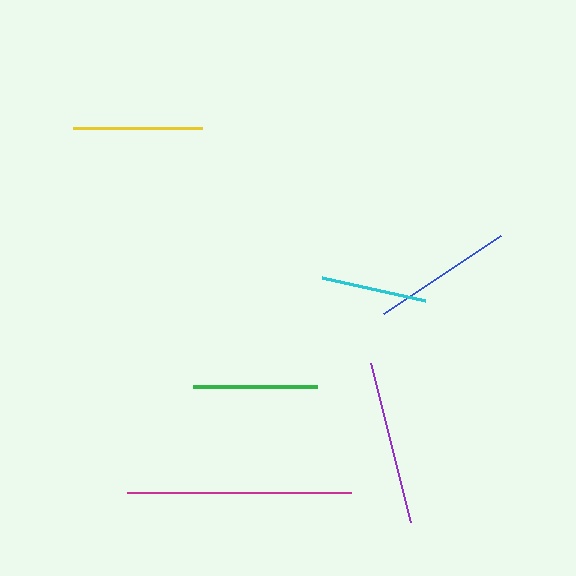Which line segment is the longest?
The magenta line is the longest at approximately 224 pixels.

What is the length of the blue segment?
The blue segment is approximately 140 pixels long.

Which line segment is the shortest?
The cyan line is the shortest at approximately 106 pixels.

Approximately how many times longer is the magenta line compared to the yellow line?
The magenta line is approximately 1.7 times the length of the yellow line.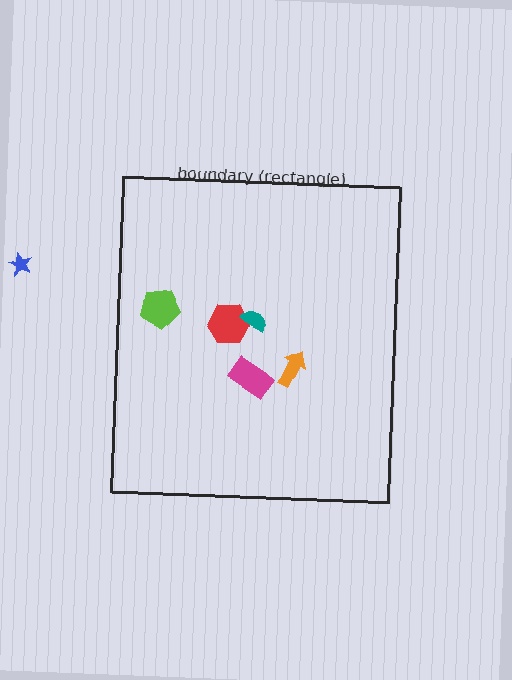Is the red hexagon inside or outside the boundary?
Inside.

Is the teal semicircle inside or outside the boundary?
Inside.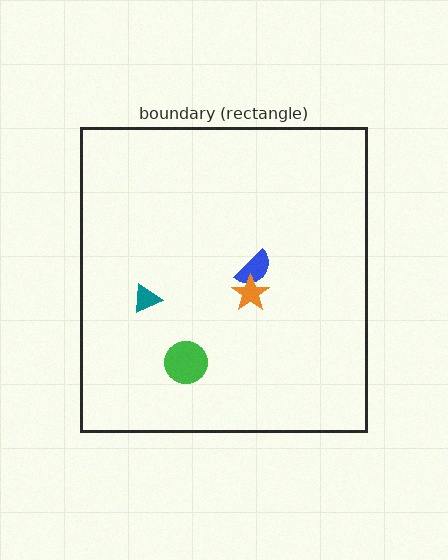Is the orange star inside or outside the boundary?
Inside.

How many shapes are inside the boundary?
4 inside, 0 outside.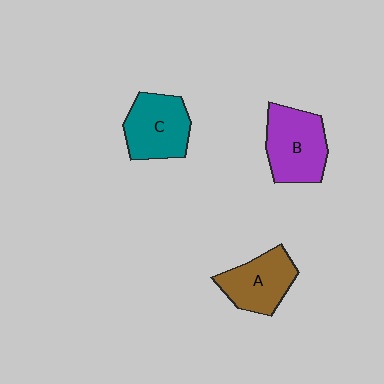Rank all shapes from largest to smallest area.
From largest to smallest: B (purple), C (teal), A (brown).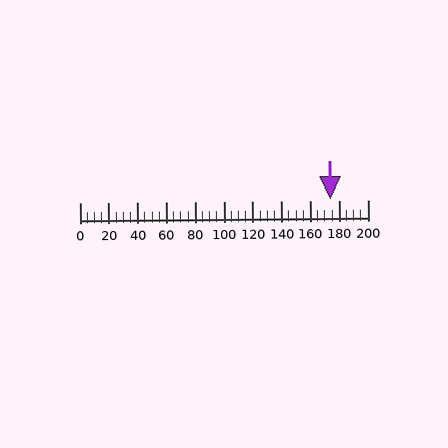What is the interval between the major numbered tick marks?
The major tick marks are spaced 20 units apart.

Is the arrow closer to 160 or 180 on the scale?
The arrow is closer to 180.